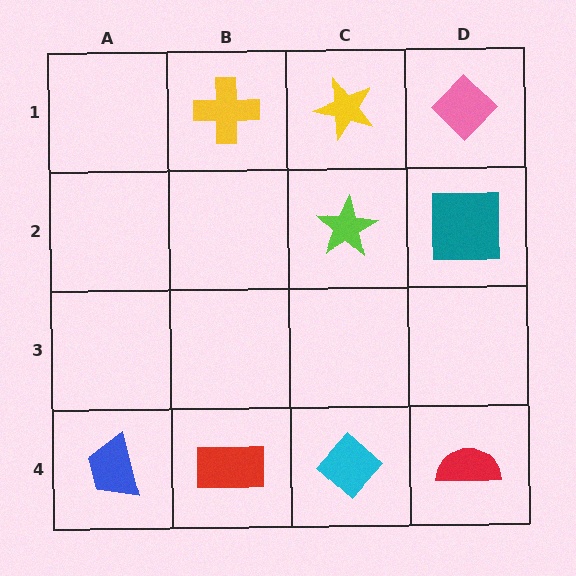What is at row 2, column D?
A teal square.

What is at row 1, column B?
A yellow cross.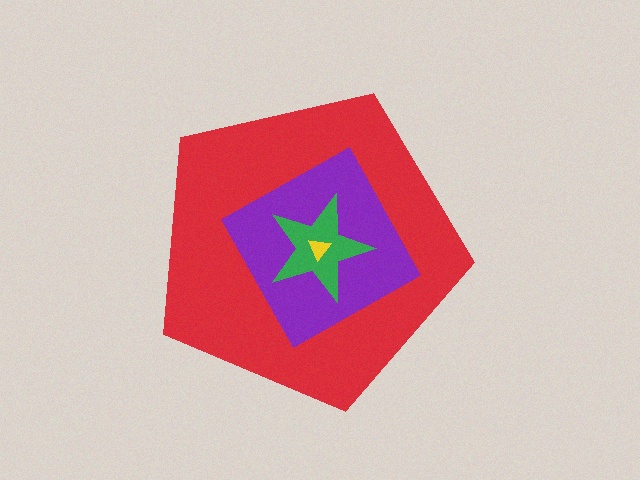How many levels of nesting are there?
4.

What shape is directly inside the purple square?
The green star.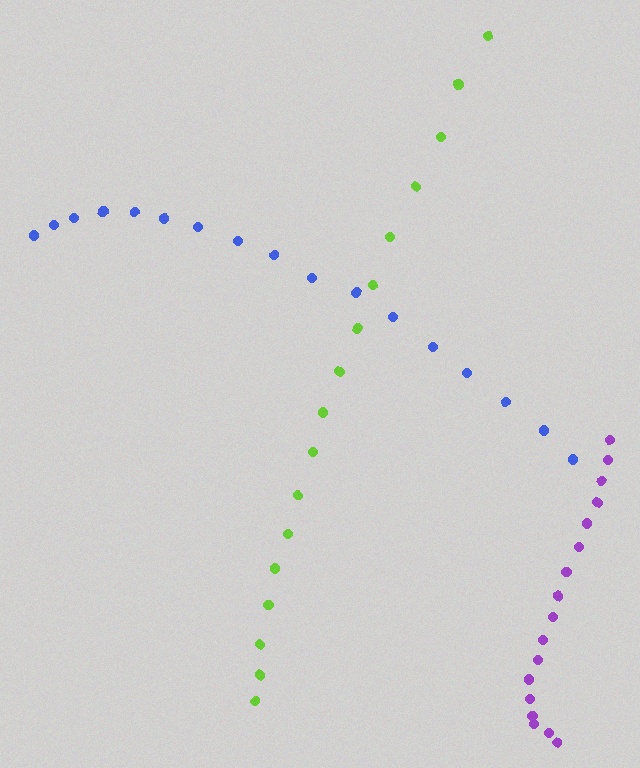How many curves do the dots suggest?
There are 3 distinct paths.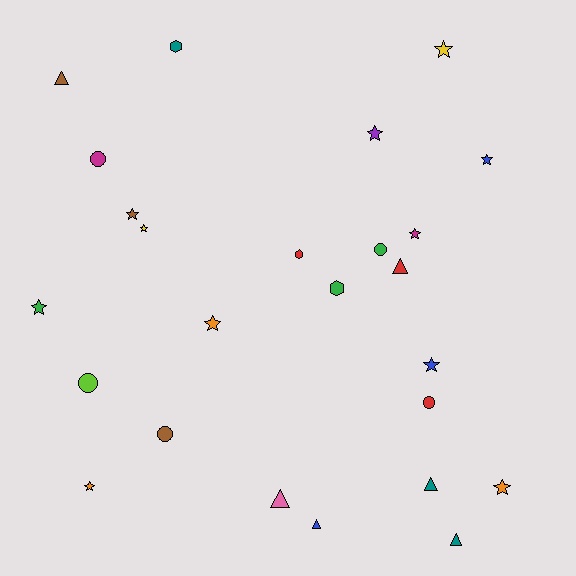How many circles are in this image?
There are 5 circles.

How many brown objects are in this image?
There are 3 brown objects.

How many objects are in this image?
There are 25 objects.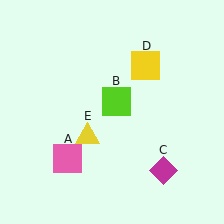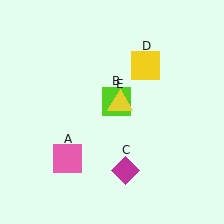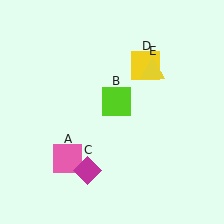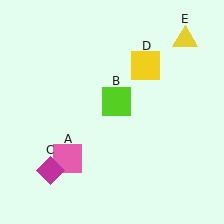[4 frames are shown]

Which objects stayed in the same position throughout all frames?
Pink square (object A) and lime square (object B) and yellow square (object D) remained stationary.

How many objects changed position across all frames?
2 objects changed position: magenta diamond (object C), yellow triangle (object E).